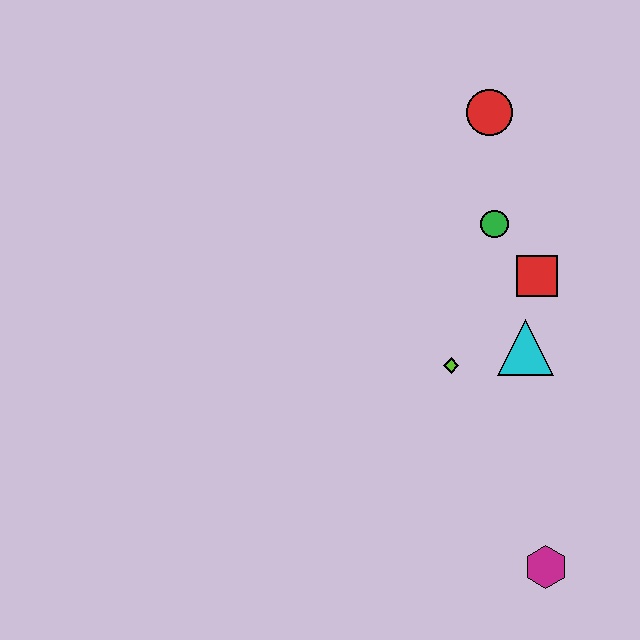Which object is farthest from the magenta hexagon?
The red circle is farthest from the magenta hexagon.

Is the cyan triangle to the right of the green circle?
Yes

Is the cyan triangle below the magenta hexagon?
No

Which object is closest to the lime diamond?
The cyan triangle is closest to the lime diamond.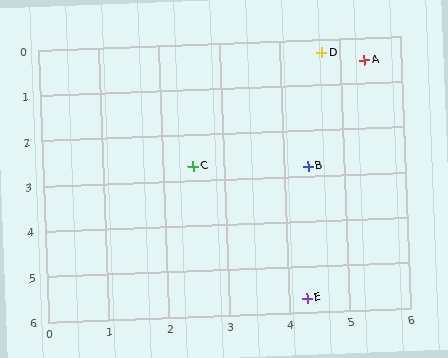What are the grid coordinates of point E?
Point E is at approximately (4.3, 5.7).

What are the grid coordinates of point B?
Point B is at approximately (4.4, 2.8).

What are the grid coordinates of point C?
Point C is at approximately (2.5, 2.7).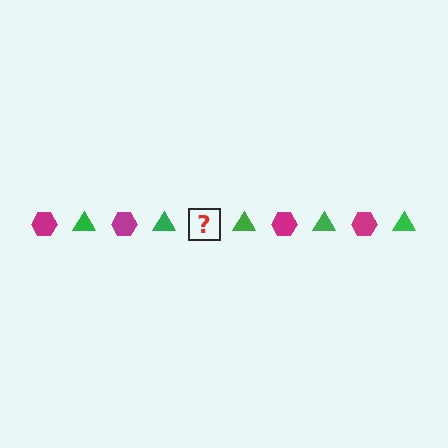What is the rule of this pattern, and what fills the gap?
The rule is that the pattern alternates between magenta hexagon and green triangle. The gap should be filled with a magenta hexagon.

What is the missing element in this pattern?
The missing element is a magenta hexagon.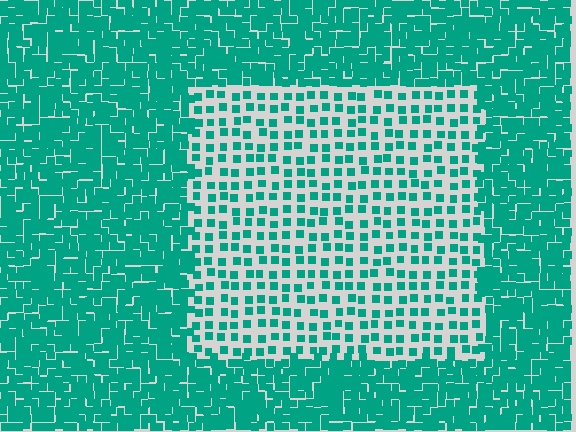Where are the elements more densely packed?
The elements are more densely packed outside the rectangle boundary.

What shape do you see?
I see a rectangle.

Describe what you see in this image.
The image contains small teal elements arranged at two different densities. A rectangle-shaped region is visible where the elements are less densely packed than the surrounding area.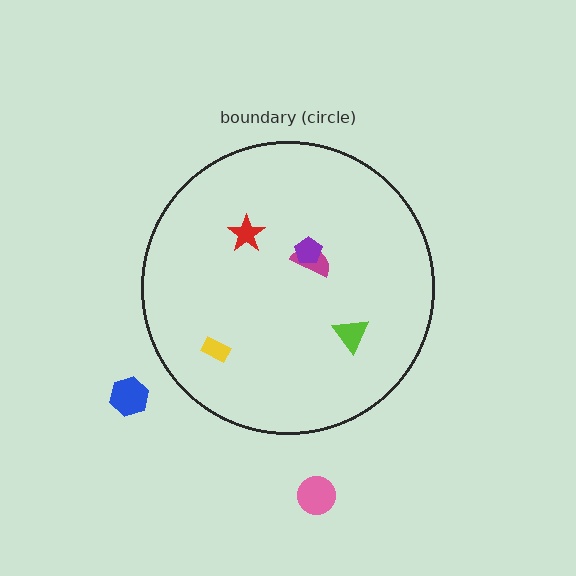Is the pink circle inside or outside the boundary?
Outside.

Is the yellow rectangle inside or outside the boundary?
Inside.